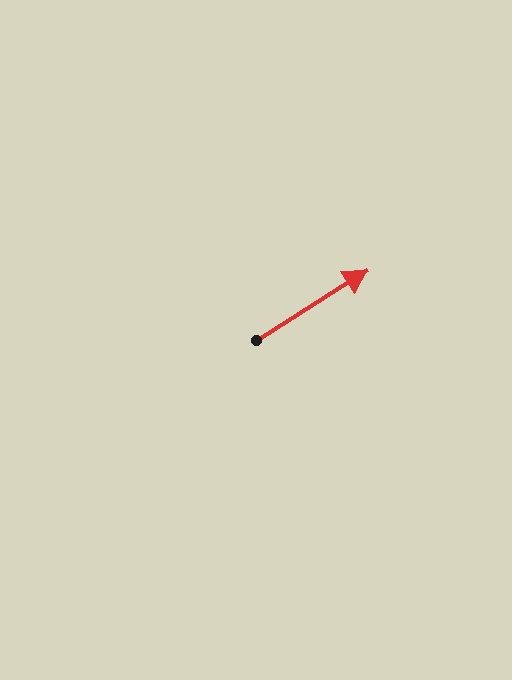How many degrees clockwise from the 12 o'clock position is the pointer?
Approximately 58 degrees.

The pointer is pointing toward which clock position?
Roughly 2 o'clock.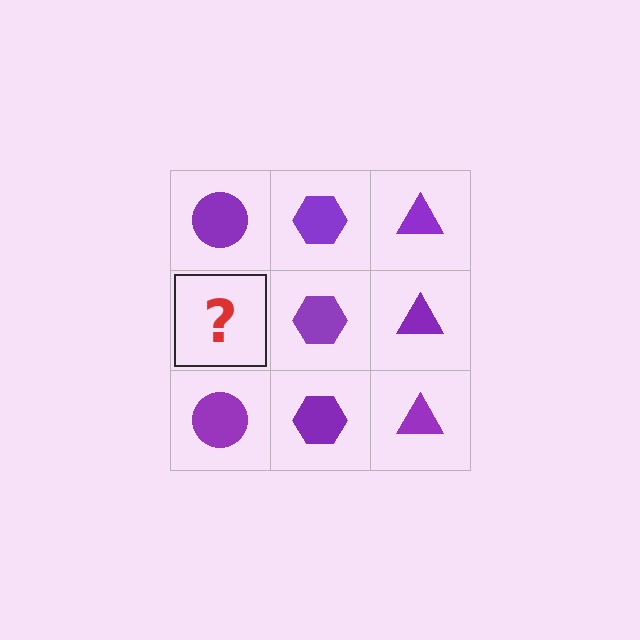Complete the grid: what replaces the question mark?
The question mark should be replaced with a purple circle.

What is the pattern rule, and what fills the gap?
The rule is that each column has a consistent shape. The gap should be filled with a purple circle.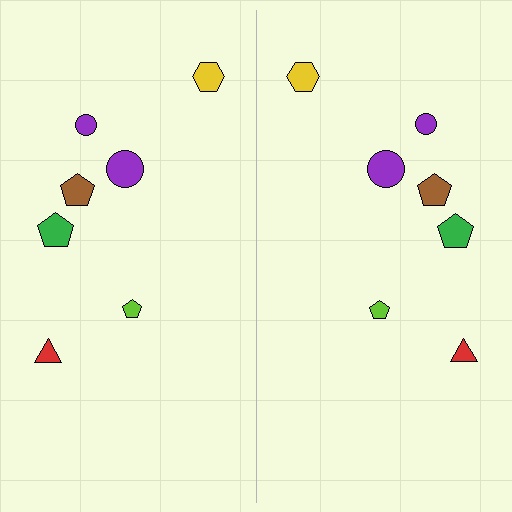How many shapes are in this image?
There are 14 shapes in this image.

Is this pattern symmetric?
Yes, this pattern has bilateral (reflection) symmetry.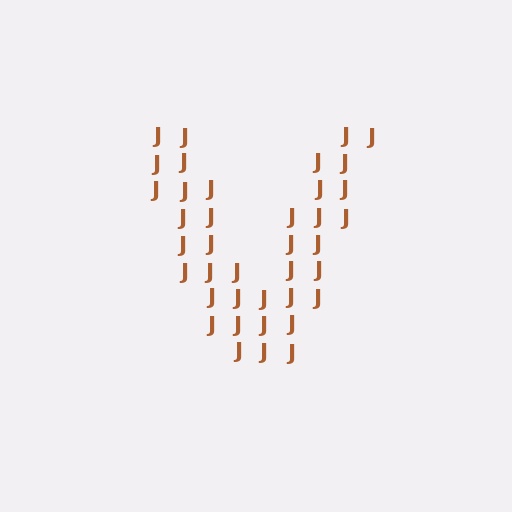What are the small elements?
The small elements are letter J's.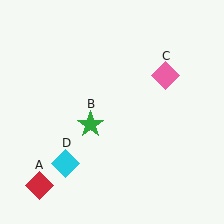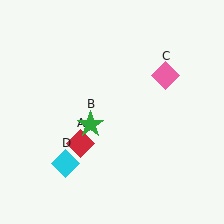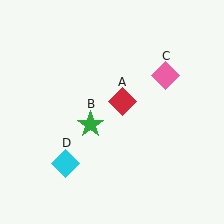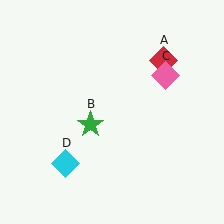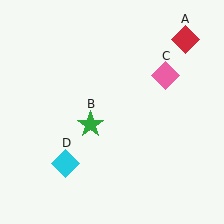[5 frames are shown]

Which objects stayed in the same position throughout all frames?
Green star (object B) and pink diamond (object C) and cyan diamond (object D) remained stationary.